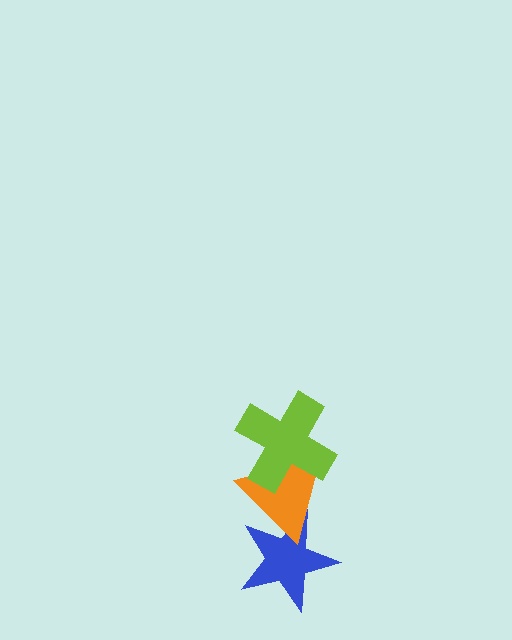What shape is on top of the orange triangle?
The lime cross is on top of the orange triangle.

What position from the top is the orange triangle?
The orange triangle is 2nd from the top.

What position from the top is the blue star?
The blue star is 3rd from the top.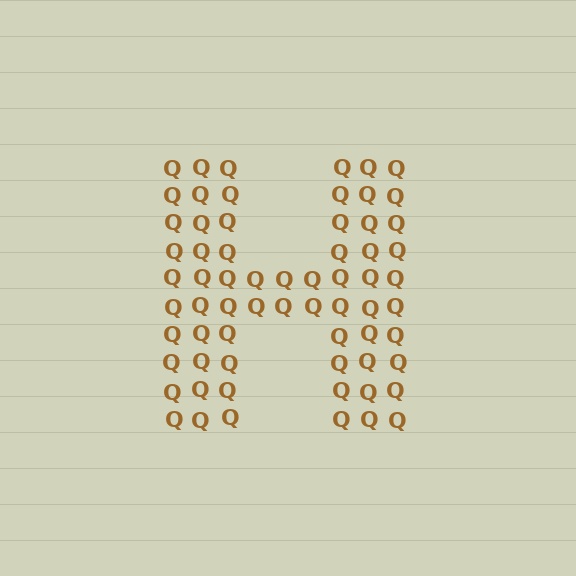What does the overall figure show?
The overall figure shows the letter H.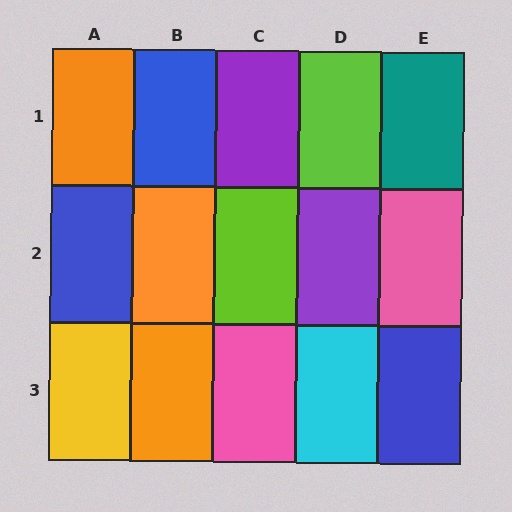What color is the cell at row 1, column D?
Lime.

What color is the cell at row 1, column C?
Purple.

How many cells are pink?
2 cells are pink.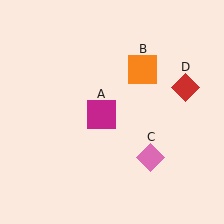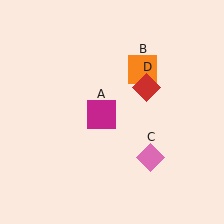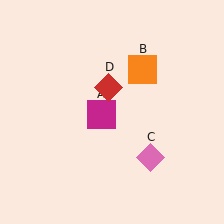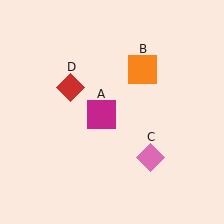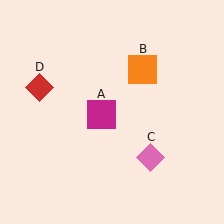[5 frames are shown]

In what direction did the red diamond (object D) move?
The red diamond (object D) moved left.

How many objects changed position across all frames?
1 object changed position: red diamond (object D).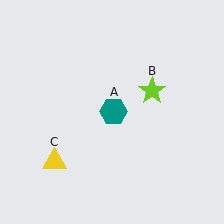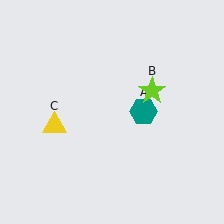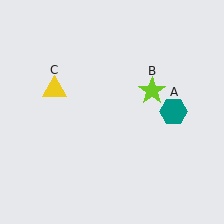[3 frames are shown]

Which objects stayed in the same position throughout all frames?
Lime star (object B) remained stationary.